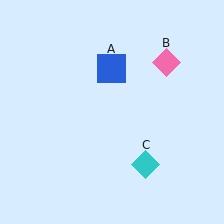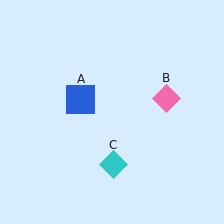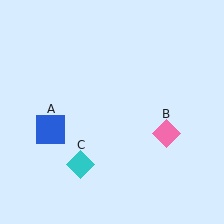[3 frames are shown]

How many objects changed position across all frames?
3 objects changed position: blue square (object A), pink diamond (object B), cyan diamond (object C).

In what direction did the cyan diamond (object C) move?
The cyan diamond (object C) moved left.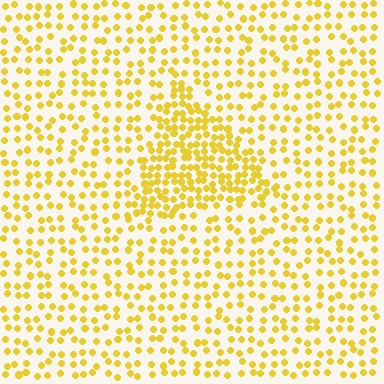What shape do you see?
I see a triangle.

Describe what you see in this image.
The image contains small yellow elements arranged at two different densities. A triangle-shaped region is visible where the elements are more densely packed than the surrounding area.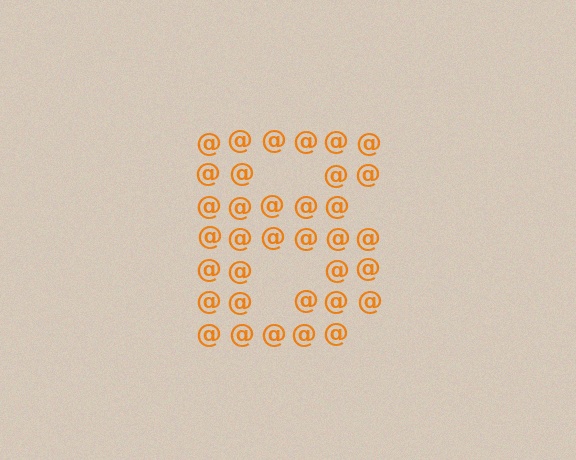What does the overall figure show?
The overall figure shows the letter B.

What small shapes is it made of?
It is made of small at signs.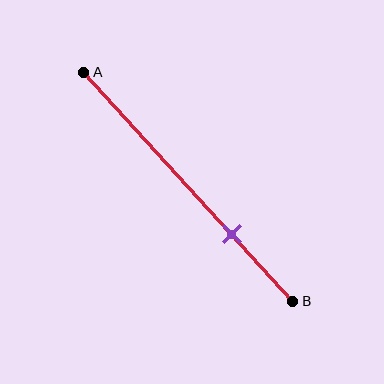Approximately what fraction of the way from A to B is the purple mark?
The purple mark is approximately 70% of the way from A to B.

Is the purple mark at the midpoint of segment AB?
No, the mark is at about 70% from A, not at the 50% midpoint.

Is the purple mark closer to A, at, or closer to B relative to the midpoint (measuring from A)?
The purple mark is closer to point B than the midpoint of segment AB.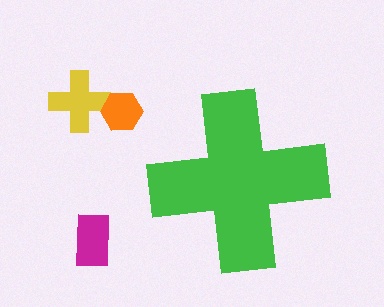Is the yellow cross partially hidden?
No, the yellow cross is fully visible.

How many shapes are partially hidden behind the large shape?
0 shapes are partially hidden.